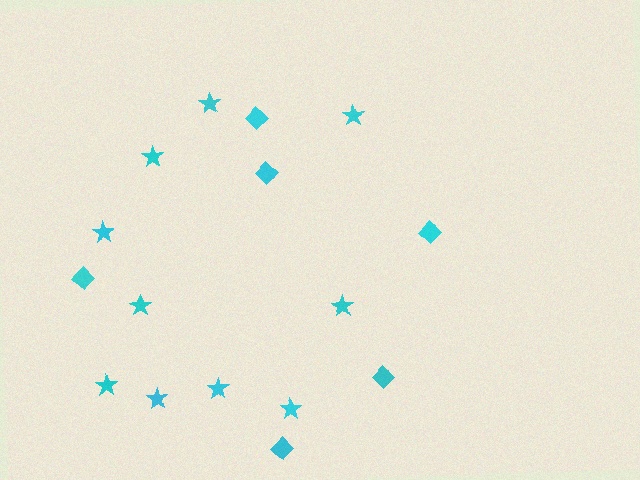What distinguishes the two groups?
There are 2 groups: one group of stars (10) and one group of diamonds (6).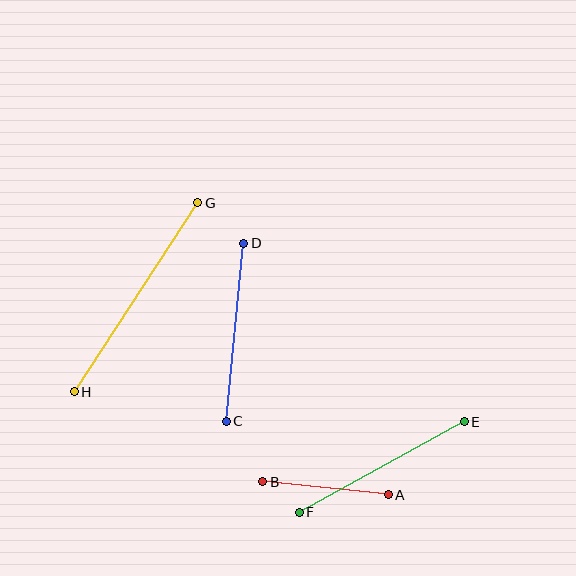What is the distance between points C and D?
The distance is approximately 179 pixels.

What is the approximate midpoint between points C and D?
The midpoint is at approximately (235, 332) pixels.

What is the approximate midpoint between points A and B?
The midpoint is at approximately (325, 488) pixels.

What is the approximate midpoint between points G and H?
The midpoint is at approximately (136, 297) pixels.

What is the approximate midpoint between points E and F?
The midpoint is at approximately (382, 467) pixels.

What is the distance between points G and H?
The distance is approximately 226 pixels.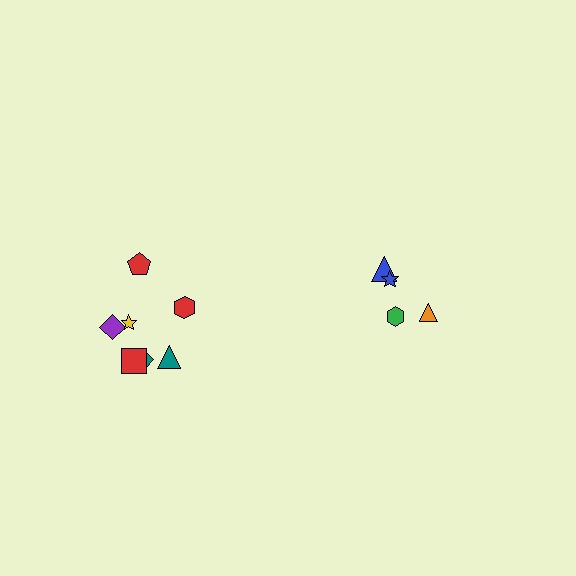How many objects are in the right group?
There are 4 objects.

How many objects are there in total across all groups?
There are 11 objects.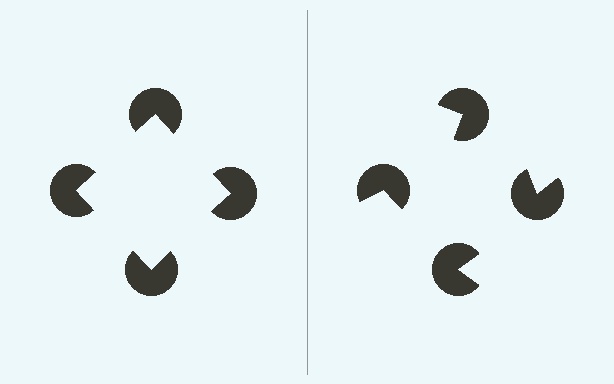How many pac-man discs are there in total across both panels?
8 — 4 on each side.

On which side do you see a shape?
An illusory square appears on the left side. On the right side the wedge cuts are rotated, so no coherent shape forms.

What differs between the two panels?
The pac-man discs are positioned identically on both sides; only the wedge orientations differ. On the left they align to a square; on the right they are misaligned.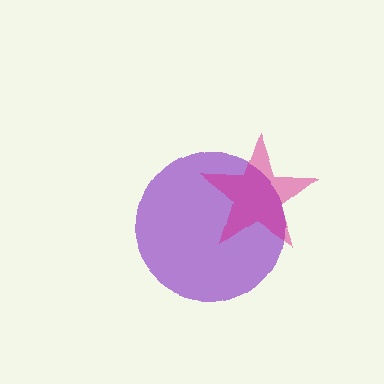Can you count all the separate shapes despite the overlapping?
Yes, there are 2 separate shapes.